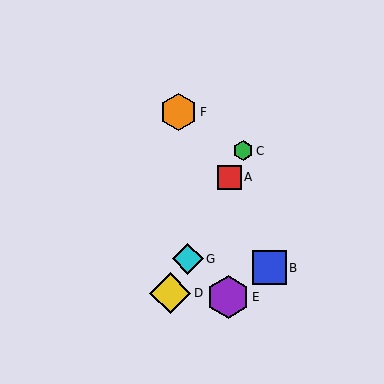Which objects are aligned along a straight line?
Objects A, C, D, G are aligned along a straight line.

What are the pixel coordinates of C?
Object C is at (243, 151).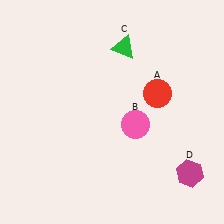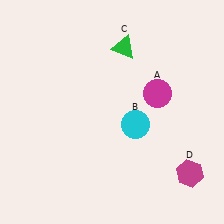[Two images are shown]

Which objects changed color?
A changed from red to magenta. B changed from pink to cyan.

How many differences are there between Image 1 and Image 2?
There are 2 differences between the two images.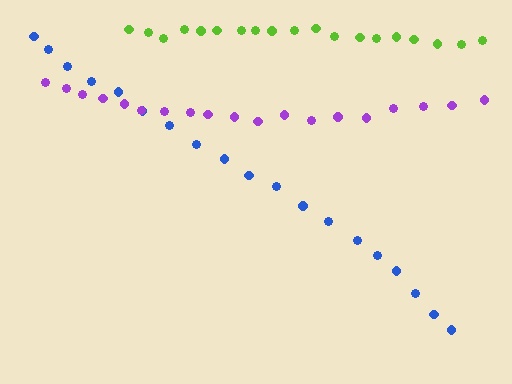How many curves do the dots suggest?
There are 3 distinct paths.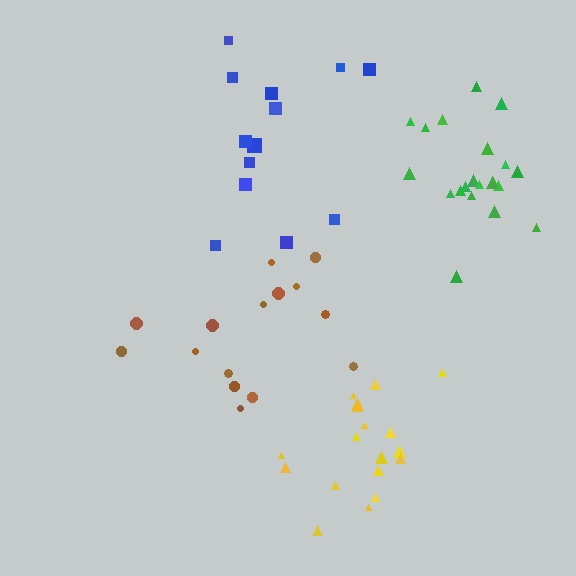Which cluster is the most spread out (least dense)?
Blue.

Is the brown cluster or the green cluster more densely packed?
Green.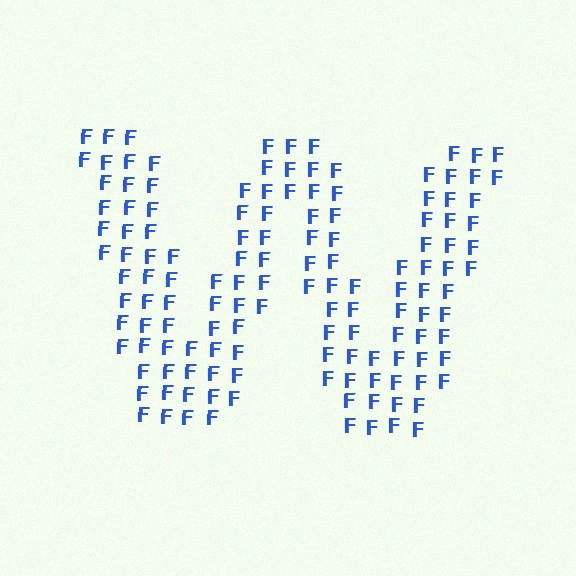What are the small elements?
The small elements are letter F's.